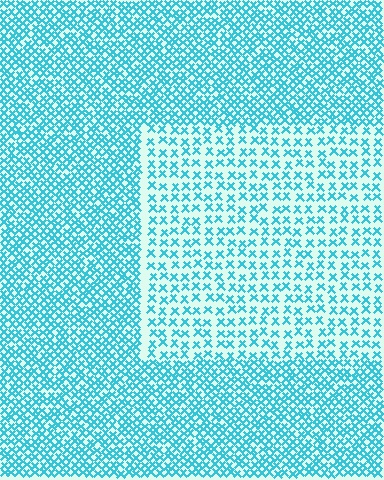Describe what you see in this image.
The image contains small cyan elements arranged at two different densities. A rectangle-shaped region is visible where the elements are less densely packed than the surrounding area.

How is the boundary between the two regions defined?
The boundary is defined by a change in element density (approximately 2.1x ratio). All elements are the same color, size, and shape.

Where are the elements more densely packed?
The elements are more densely packed outside the rectangle boundary.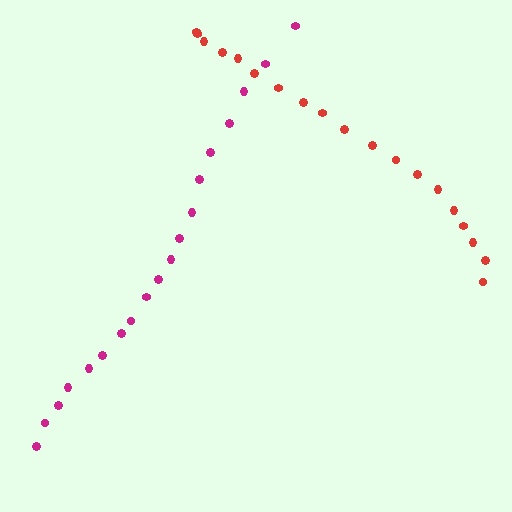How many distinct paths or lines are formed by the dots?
There are 2 distinct paths.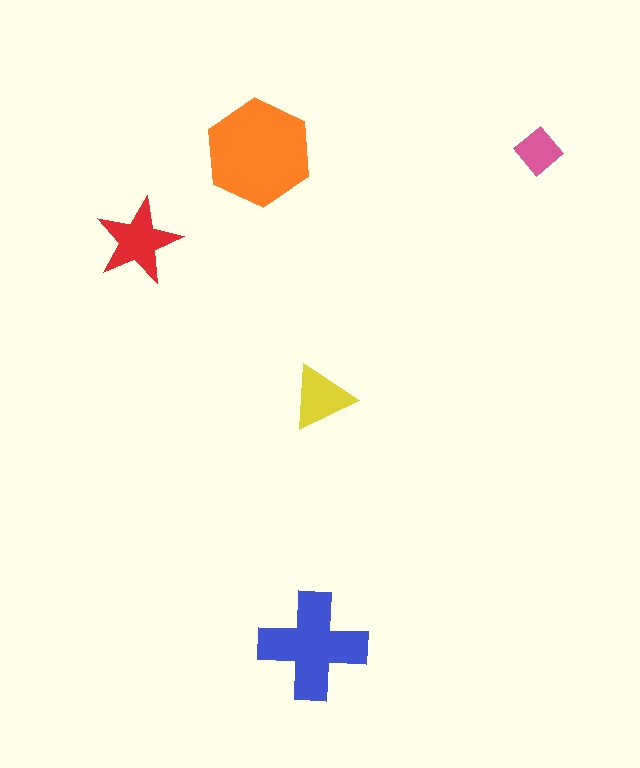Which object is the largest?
The orange hexagon.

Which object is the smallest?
The pink diamond.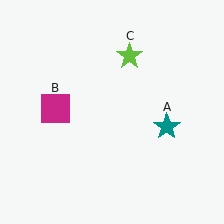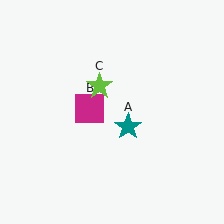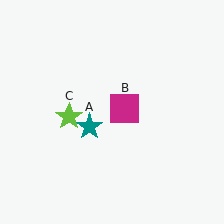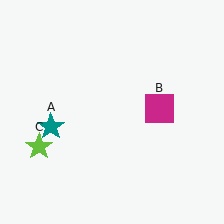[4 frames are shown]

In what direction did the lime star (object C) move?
The lime star (object C) moved down and to the left.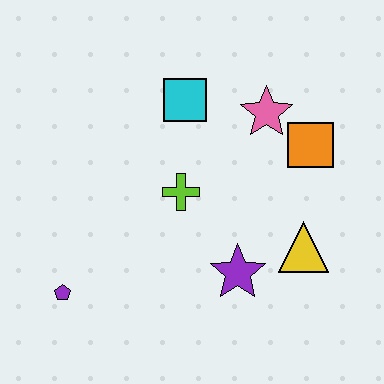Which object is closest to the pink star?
The orange square is closest to the pink star.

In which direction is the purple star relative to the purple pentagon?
The purple star is to the right of the purple pentagon.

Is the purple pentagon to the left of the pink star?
Yes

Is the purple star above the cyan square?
No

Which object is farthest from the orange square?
The purple pentagon is farthest from the orange square.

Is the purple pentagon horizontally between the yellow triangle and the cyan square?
No